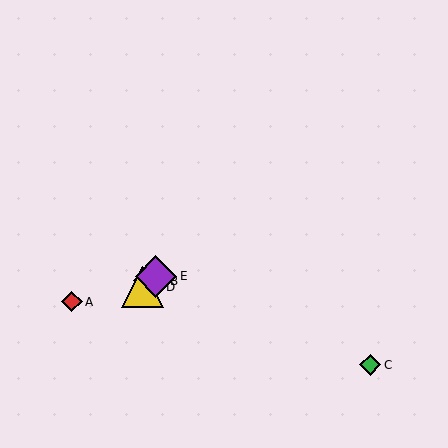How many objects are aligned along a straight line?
3 objects (B, D, E) are aligned along a straight line.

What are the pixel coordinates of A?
Object A is at (72, 302).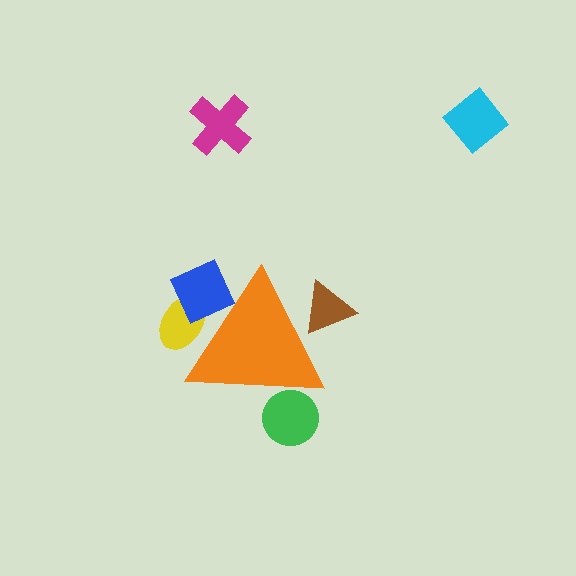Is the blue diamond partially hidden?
Yes, the blue diamond is partially hidden behind the orange triangle.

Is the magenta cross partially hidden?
No, the magenta cross is fully visible.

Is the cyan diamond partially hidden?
No, the cyan diamond is fully visible.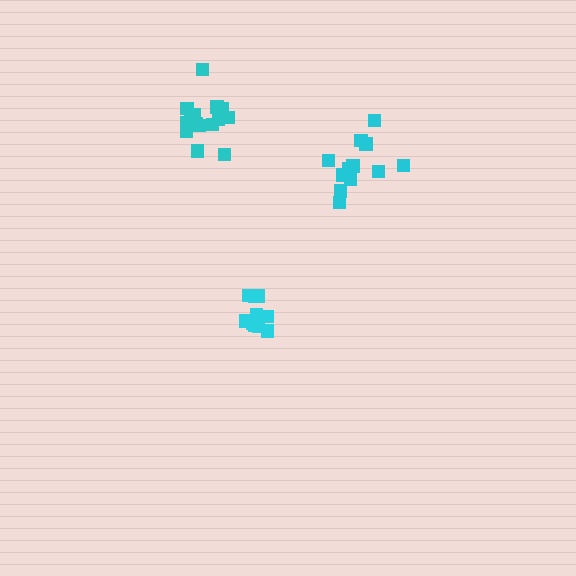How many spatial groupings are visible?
There are 3 spatial groupings.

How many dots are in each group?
Group 1: 15 dots, Group 2: 12 dots, Group 3: 10 dots (37 total).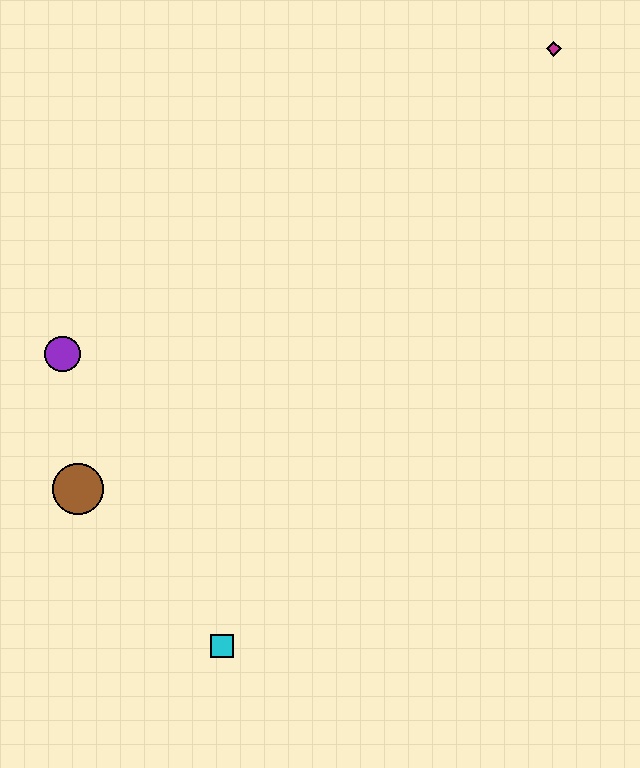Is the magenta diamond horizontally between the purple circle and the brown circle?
No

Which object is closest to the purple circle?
The brown circle is closest to the purple circle.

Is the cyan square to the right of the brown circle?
Yes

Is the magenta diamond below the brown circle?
No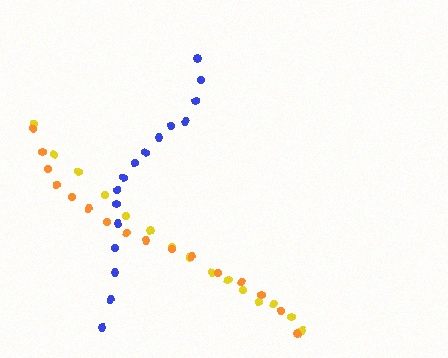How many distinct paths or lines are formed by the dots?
There are 3 distinct paths.